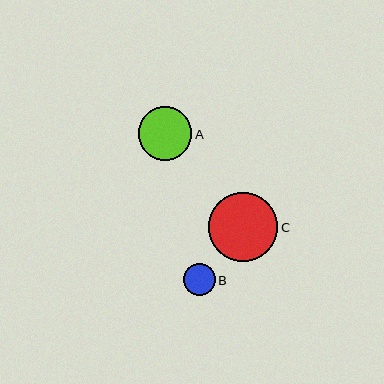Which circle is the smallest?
Circle B is the smallest with a size of approximately 32 pixels.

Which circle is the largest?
Circle C is the largest with a size of approximately 69 pixels.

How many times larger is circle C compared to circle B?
Circle C is approximately 2.2 times the size of circle B.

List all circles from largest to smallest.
From largest to smallest: C, A, B.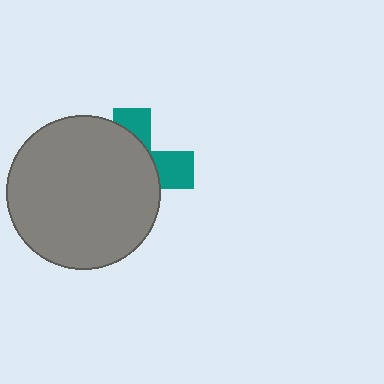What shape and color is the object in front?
The object in front is a gray circle.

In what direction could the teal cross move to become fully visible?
The teal cross could move right. That would shift it out from behind the gray circle entirely.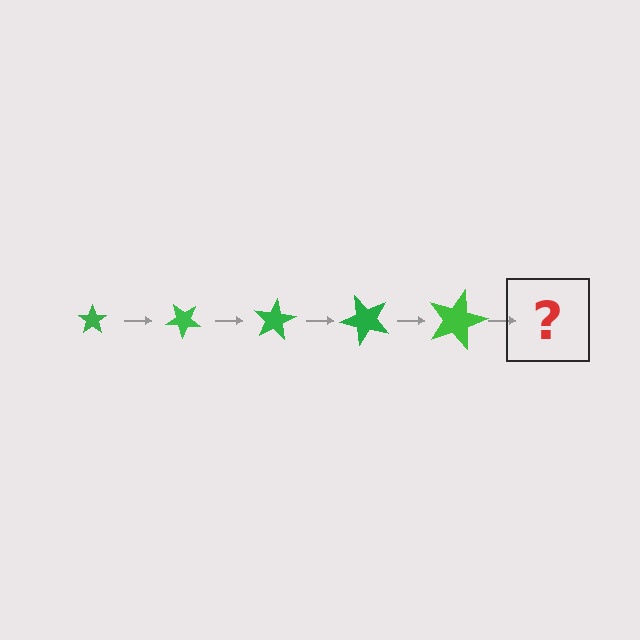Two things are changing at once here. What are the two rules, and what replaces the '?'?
The two rules are that the star grows larger each step and it rotates 40 degrees each step. The '?' should be a star, larger than the previous one and rotated 200 degrees from the start.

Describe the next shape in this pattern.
It should be a star, larger than the previous one and rotated 200 degrees from the start.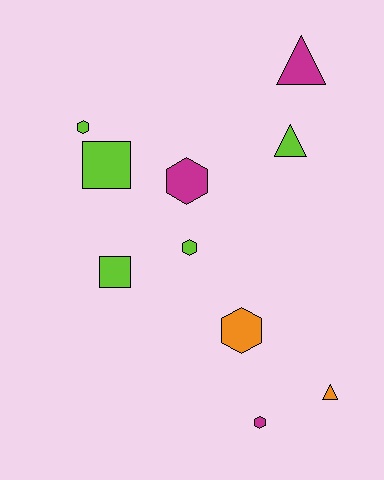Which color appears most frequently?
Lime, with 5 objects.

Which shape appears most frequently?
Hexagon, with 5 objects.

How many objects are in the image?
There are 10 objects.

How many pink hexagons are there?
There are no pink hexagons.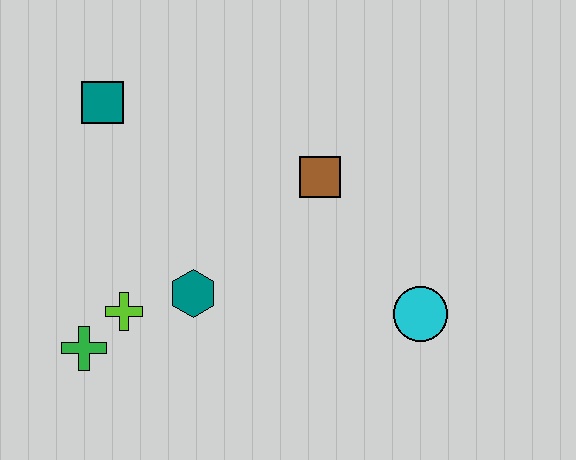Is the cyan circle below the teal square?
Yes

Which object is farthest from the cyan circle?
The teal square is farthest from the cyan circle.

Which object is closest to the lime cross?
The green cross is closest to the lime cross.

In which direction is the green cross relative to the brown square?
The green cross is to the left of the brown square.